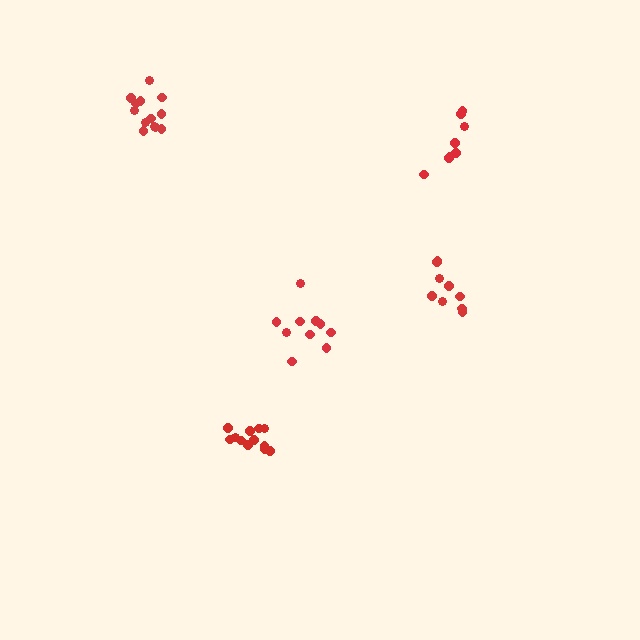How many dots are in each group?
Group 1: 10 dots, Group 2: 13 dots, Group 3: 9 dots, Group 4: 12 dots, Group 5: 8 dots (52 total).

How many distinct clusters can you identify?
There are 5 distinct clusters.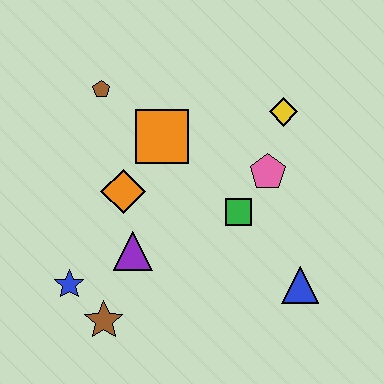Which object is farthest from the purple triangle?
The yellow diamond is farthest from the purple triangle.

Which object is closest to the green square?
The pink pentagon is closest to the green square.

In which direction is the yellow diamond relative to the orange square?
The yellow diamond is to the right of the orange square.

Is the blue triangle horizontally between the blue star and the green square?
No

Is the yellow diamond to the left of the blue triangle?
Yes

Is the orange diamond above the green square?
Yes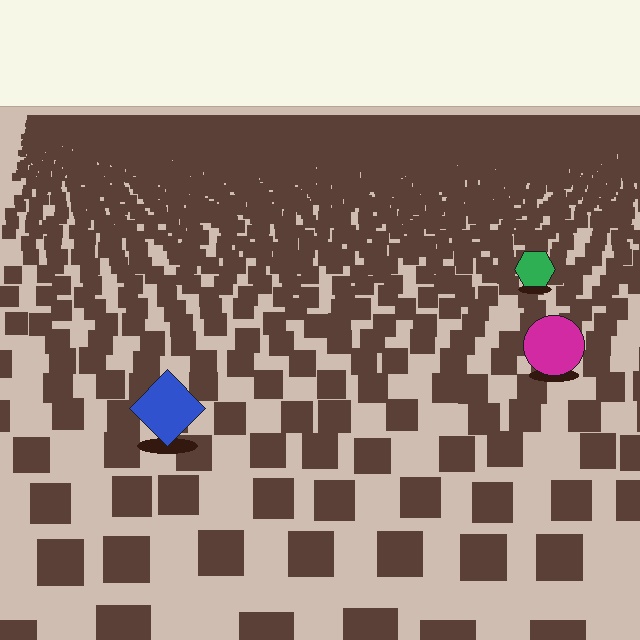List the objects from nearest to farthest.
From nearest to farthest: the blue diamond, the magenta circle, the green hexagon.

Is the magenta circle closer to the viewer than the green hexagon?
Yes. The magenta circle is closer — you can tell from the texture gradient: the ground texture is coarser near it.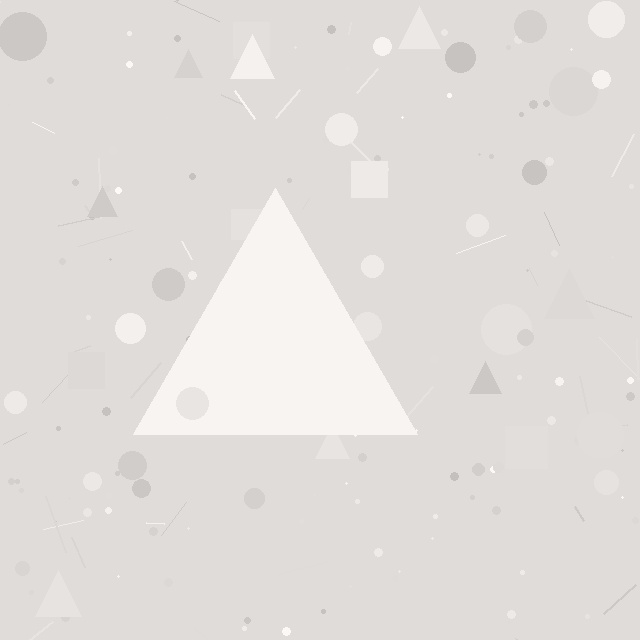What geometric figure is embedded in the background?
A triangle is embedded in the background.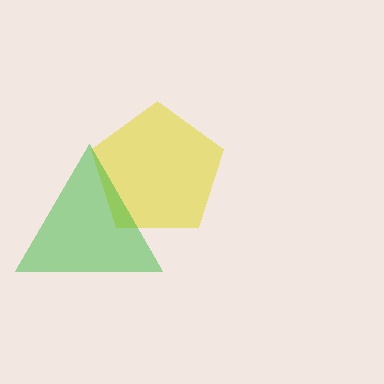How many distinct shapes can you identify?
There are 2 distinct shapes: a yellow pentagon, a green triangle.